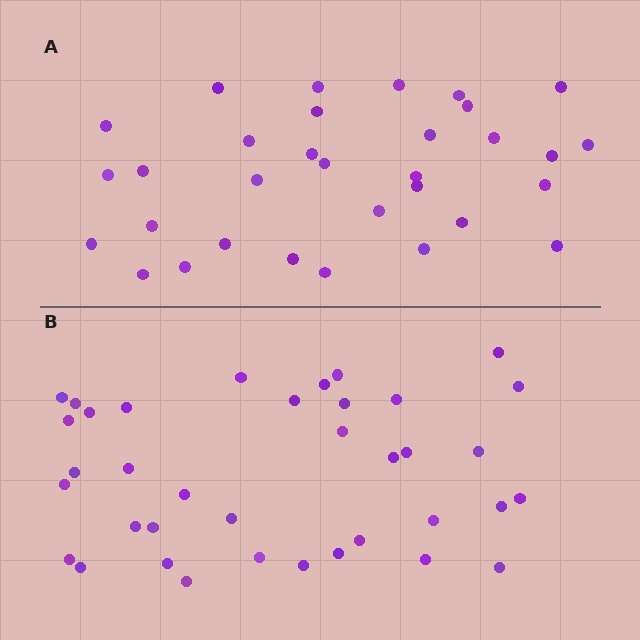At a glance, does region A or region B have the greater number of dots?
Region B (the bottom region) has more dots.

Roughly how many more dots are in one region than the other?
Region B has about 5 more dots than region A.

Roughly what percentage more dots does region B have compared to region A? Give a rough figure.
About 15% more.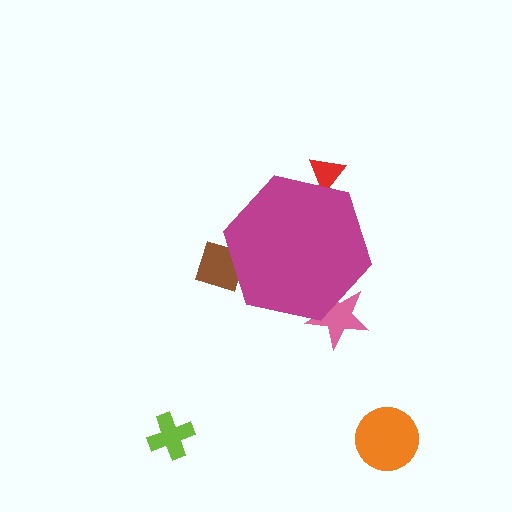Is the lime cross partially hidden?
No, the lime cross is fully visible.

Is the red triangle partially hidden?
Yes, the red triangle is partially hidden behind the magenta hexagon.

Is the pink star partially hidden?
Yes, the pink star is partially hidden behind the magenta hexagon.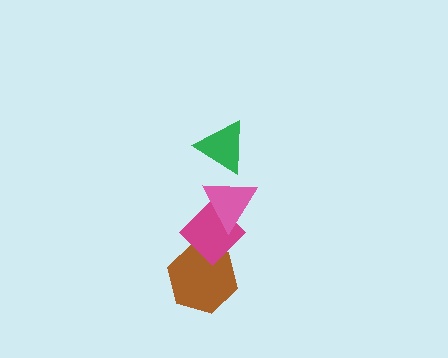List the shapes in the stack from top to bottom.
From top to bottom: the green triangle, the pink triangle, the magenta diamond, the brown hexagon.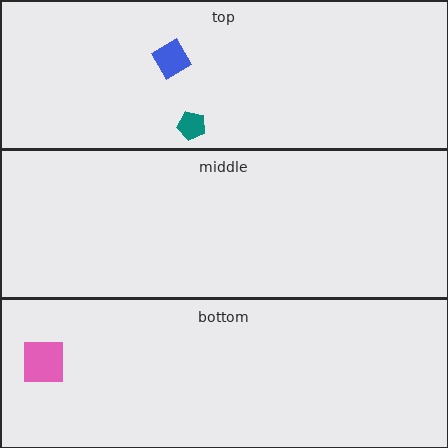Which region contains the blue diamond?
The top region.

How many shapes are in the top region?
2.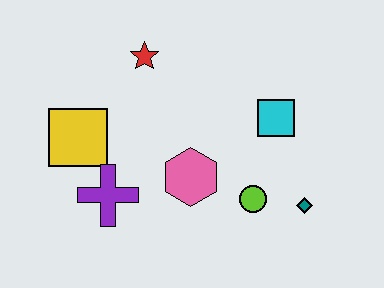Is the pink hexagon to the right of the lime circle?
No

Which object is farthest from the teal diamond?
The yellow square is farthest from the teal diamond.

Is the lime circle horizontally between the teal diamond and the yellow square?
Yes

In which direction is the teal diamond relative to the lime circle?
The teal diamond is to the right of the lime circle.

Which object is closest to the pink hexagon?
The lime circle is closest to the pink hexagon.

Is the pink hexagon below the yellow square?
Yes